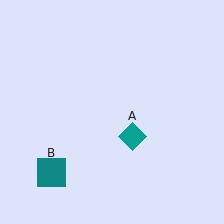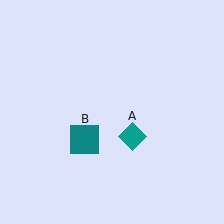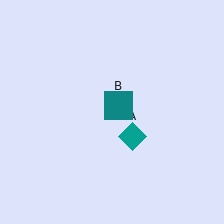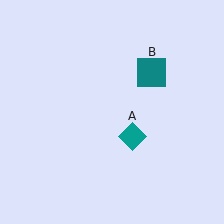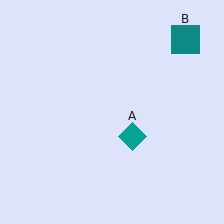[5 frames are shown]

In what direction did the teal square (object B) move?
The teal square (object B) moved up and to the right.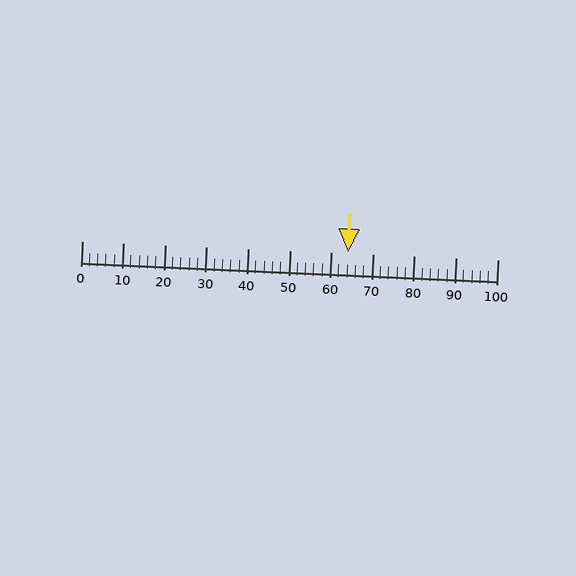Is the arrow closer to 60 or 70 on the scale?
The arrow is closer to 60.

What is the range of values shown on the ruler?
The ruler shows values from 0 to 100.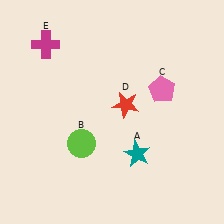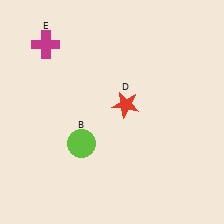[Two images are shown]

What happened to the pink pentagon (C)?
The pink pentagon (C) was removed in Image 2. It was in the top-right area of Image 1.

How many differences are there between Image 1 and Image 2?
There are 2 differences between the two images.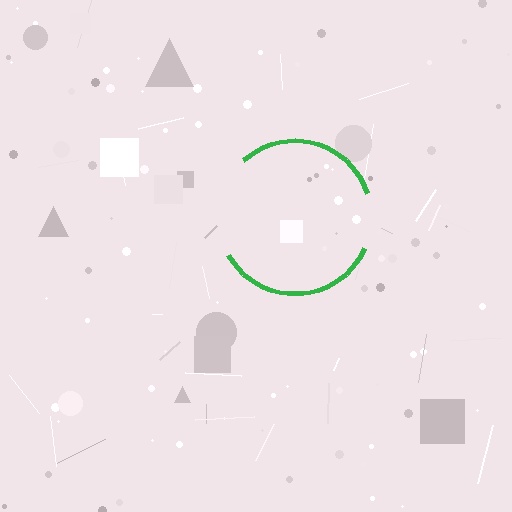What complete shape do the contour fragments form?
The contour fragments form a circle.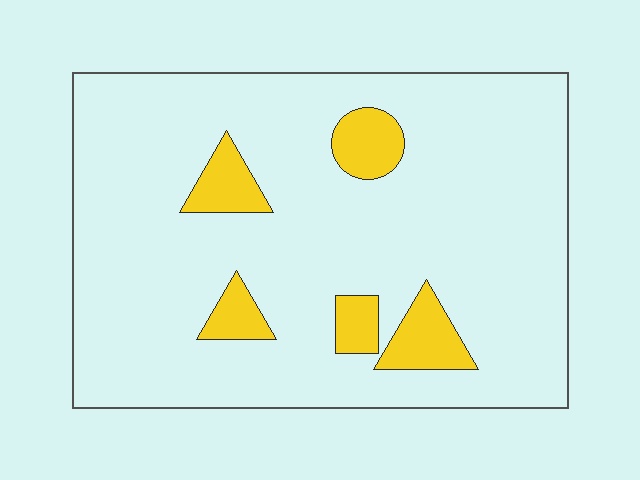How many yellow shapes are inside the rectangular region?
5.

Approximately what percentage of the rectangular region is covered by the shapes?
Approximately 10%.